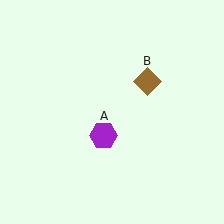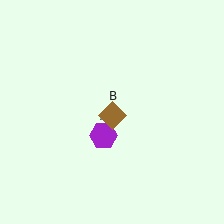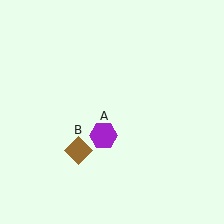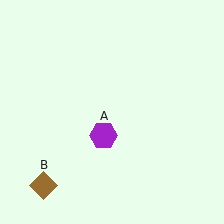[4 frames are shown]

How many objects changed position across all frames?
1 object changed position: brown diamond (object B).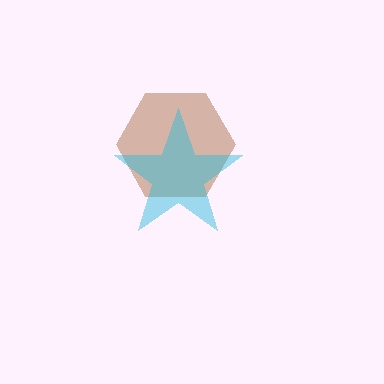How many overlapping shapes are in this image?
There are 2 overlapping shapes in the image.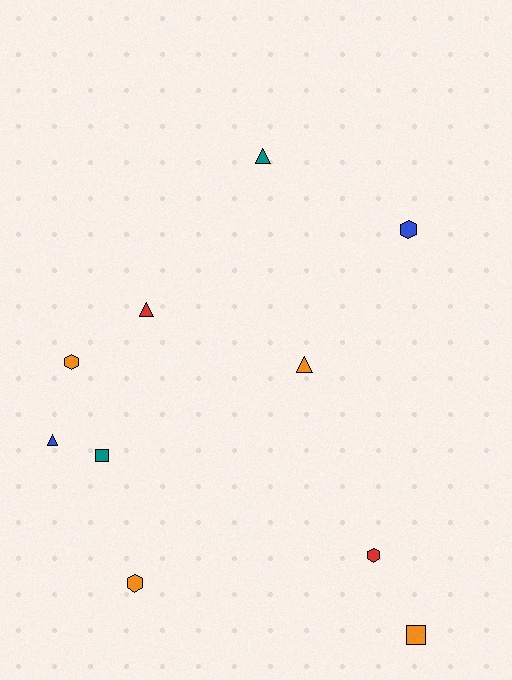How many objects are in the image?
There are 10 objects.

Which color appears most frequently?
Orange, with 4 objects.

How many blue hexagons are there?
There is 1 blue hexagon.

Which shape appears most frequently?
Triangle, with 4 objects.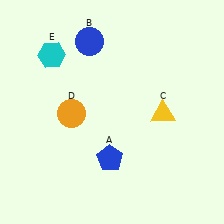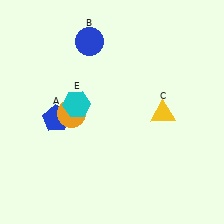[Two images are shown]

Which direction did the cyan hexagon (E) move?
The cyan hexagon (E) moved down.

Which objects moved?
The objects that moved are: the blue pentagon (A), the cyan hexagon (E).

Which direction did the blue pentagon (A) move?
The blue pentagon (A) moved left.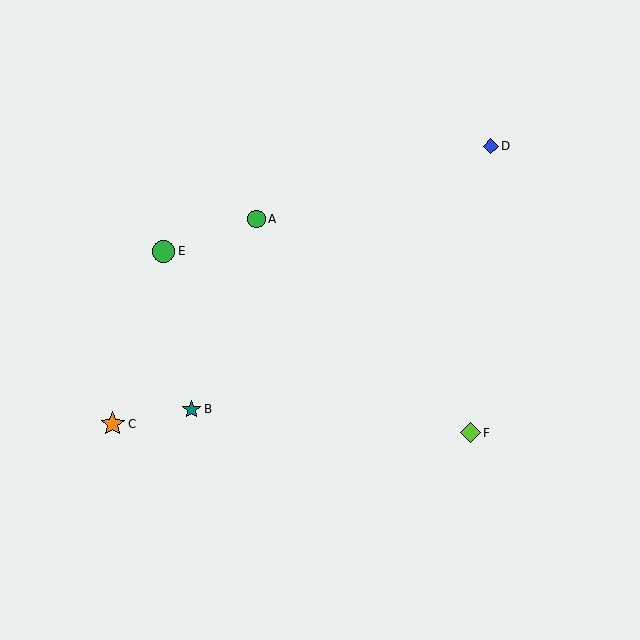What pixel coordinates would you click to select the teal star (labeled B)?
Click at (192, 409) to select the teal star B.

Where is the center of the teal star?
The center of the teal star is at (192, 409).